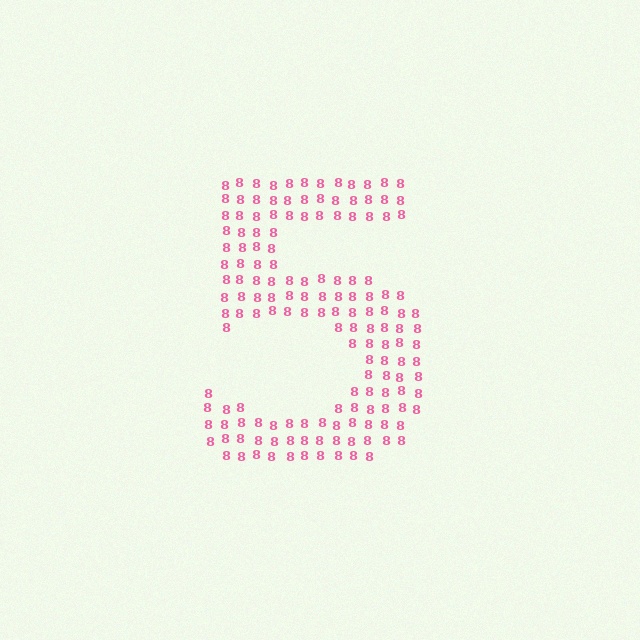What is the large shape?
The large shape is the digit 5.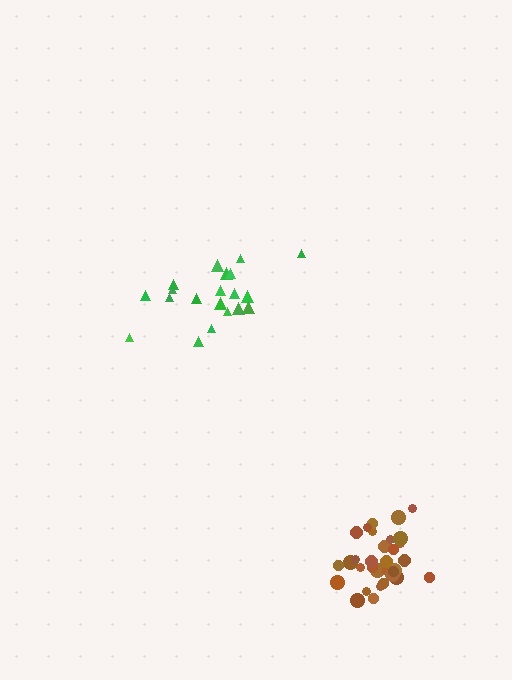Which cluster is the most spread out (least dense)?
Green.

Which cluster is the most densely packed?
Brown.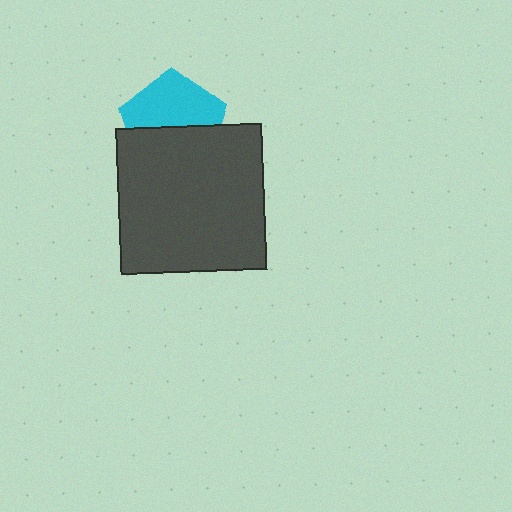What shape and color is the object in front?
The object in front is a dark gray square.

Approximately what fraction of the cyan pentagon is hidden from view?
Roughly 46% of the cyan pentagon is hidden behind the dark gray square.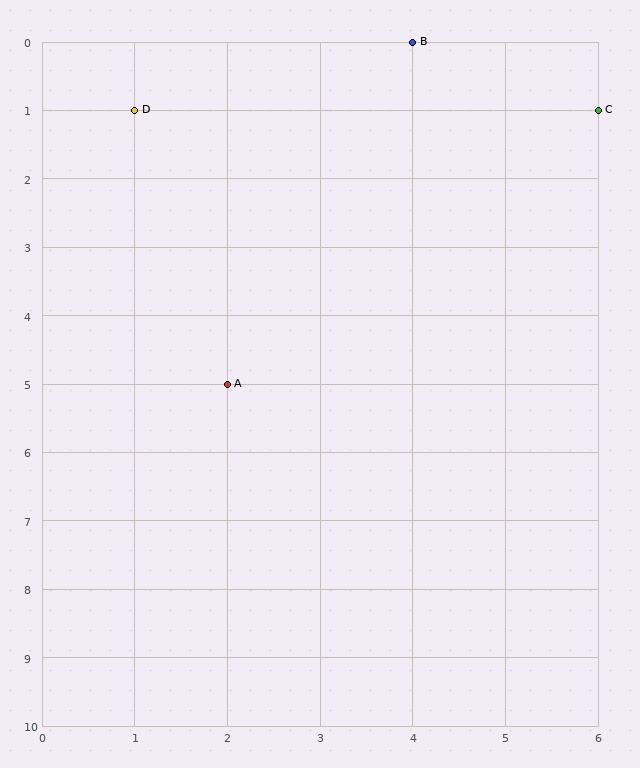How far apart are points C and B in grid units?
Points C and B are 2 columns and 1 row apart (about 2.2 grid units diagonally).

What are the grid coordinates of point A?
Point A is at grid coordinates (2, 5).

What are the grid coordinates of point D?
Point D is at grid coordinates (1, 1).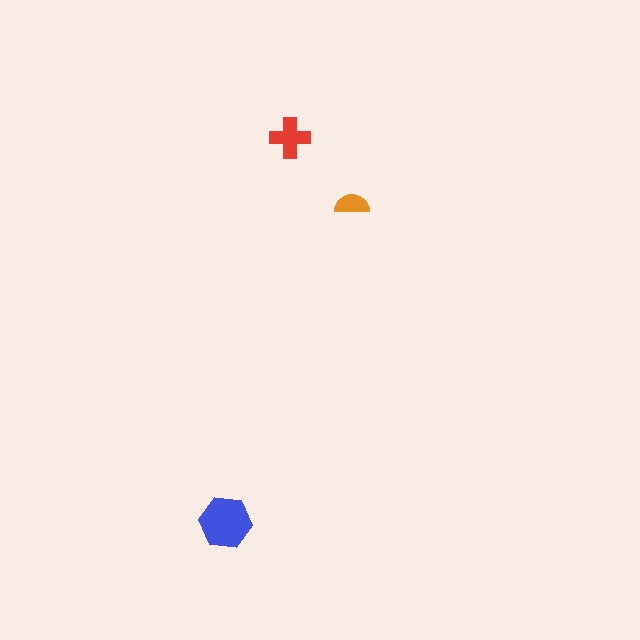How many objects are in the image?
There are 3 objects in the image.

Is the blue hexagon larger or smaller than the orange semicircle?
Larger.